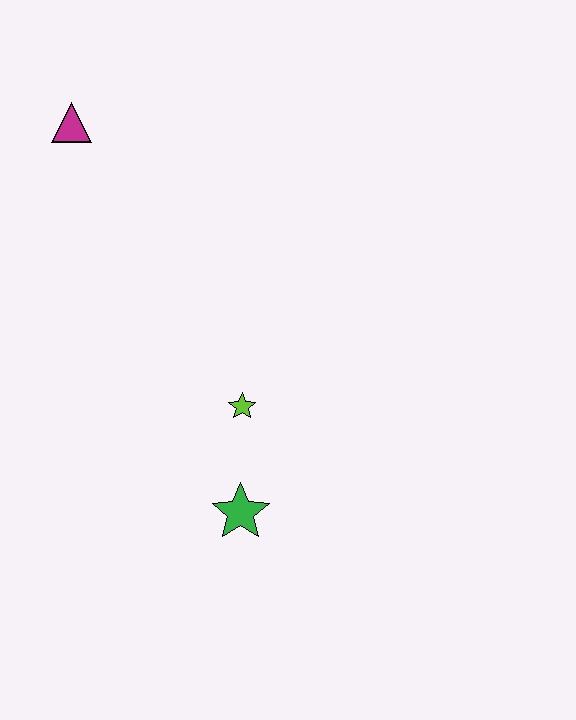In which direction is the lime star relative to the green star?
The lime star is above the green star.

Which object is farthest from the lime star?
The magenta triangle is farthest from the lime star.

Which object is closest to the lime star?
The green star is closest to the lime star.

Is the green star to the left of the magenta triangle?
No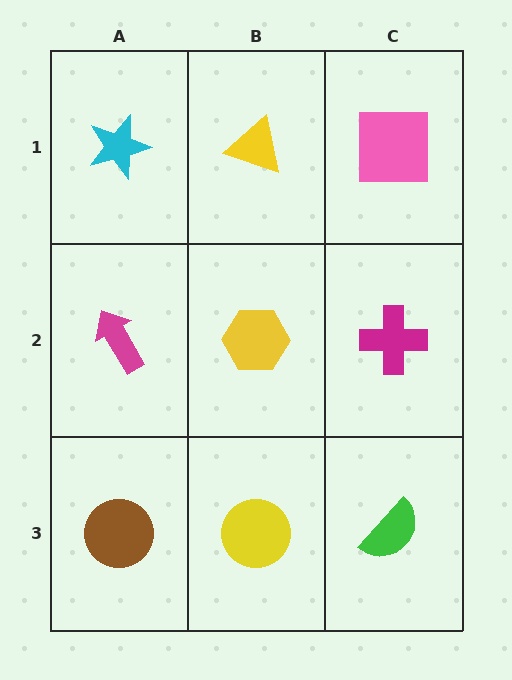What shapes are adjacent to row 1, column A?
A magenta arrow (row 2, column A), a yellow triangle (row 1, column B).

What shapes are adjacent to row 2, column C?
A pink square (row 1, column C), a green semicircle (row 3, column C), a yellow hexagon (row 2, column B).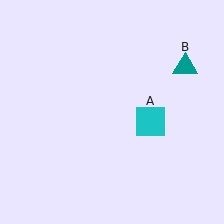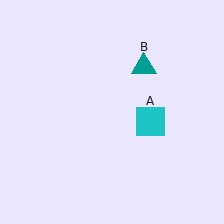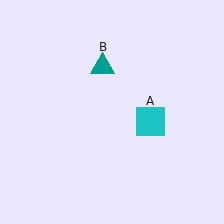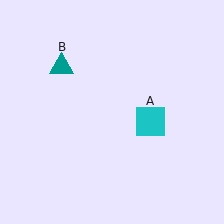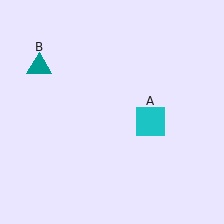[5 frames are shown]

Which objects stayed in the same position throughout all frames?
Cyan square (object A) remained stationary.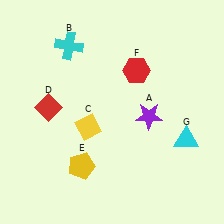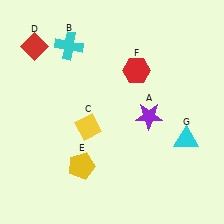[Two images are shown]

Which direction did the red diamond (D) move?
The red diamond (D) moved up.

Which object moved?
The red diamond (D) moved up.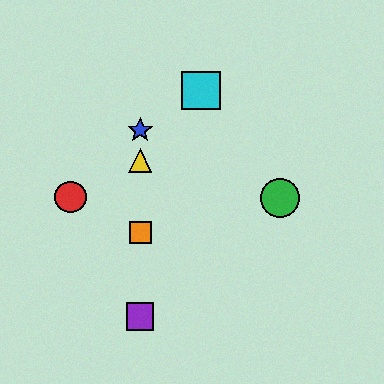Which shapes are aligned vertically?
The blue star, the yellow triangle, the purple square, the orange square are aligned vertically.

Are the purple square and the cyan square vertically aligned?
No, the purple square is at x≈140 and the cyan square is at x≈201.